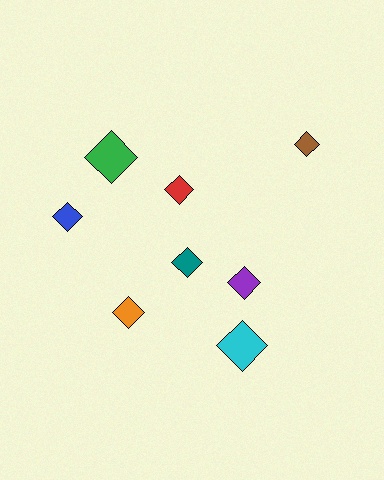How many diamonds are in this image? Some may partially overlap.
There are 8 diamonds.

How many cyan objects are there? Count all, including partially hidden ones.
There is 1 cyan object.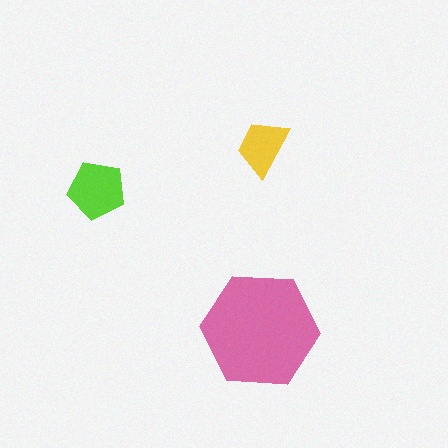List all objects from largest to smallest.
The pink hexagon, the lime pentagon, the yellow trapezoid.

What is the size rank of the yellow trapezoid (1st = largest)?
3rd.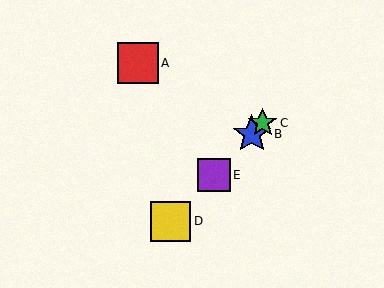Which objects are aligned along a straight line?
Objects B, C, D, E are aligned along a straight line.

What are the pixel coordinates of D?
Object D is at (171, 221).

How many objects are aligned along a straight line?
4 objects (B, C, D, E) are aligned along a straight line.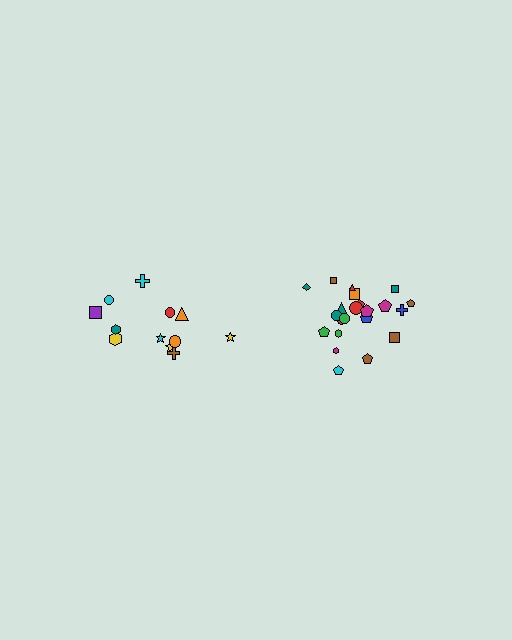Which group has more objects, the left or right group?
The right group.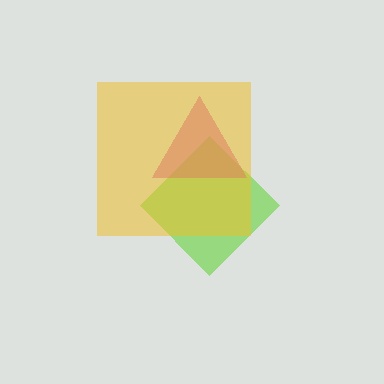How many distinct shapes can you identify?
There are 3 distinct shapes: a lime diamond, a magenta triangle, a yellow square.